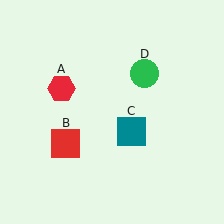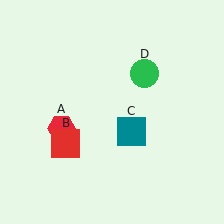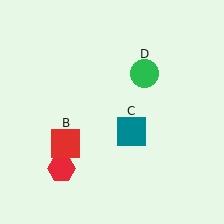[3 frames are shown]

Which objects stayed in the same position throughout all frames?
Red square (object B) and teal square (object C) and green circle (object D) remained stationary.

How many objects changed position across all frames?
1 object changed position: red hexagon (object A).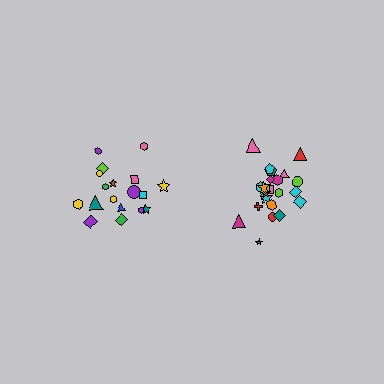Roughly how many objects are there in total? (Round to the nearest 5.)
Roughly 45 objects in total.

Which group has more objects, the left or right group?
The right group.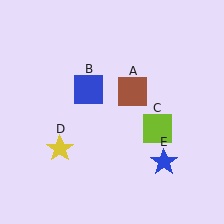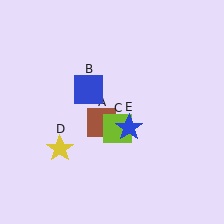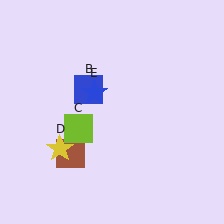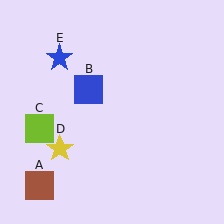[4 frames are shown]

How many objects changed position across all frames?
3 objects changed position: brown square (object A), lime square (object C), blue star (object E).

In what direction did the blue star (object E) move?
The blue star (object E) moved up and to the left.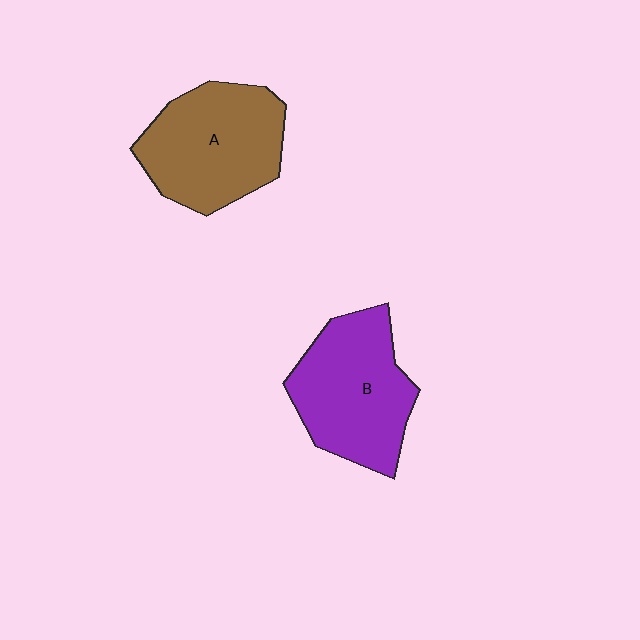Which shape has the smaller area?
Shape B (purple).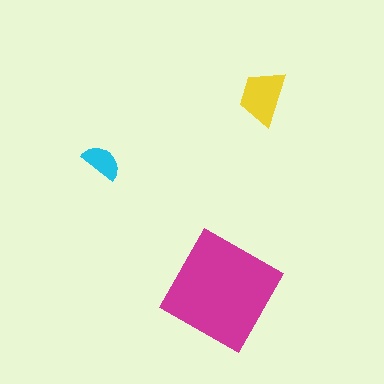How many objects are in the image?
There are 3 objects in the image.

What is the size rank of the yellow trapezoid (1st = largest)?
2nd.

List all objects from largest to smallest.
The magenta diamond, the yellow trapezoid, the cyan semicircle.